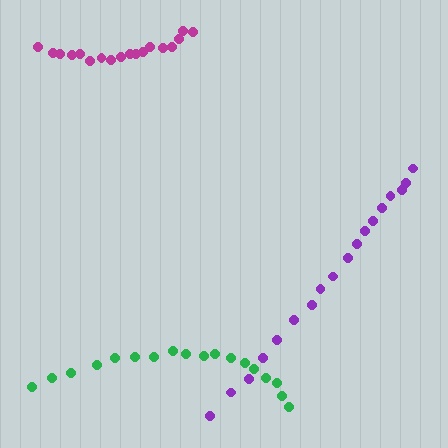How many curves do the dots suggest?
There are 3 distinct paths.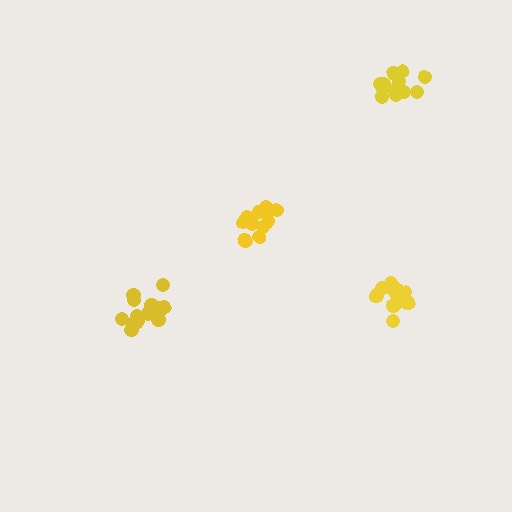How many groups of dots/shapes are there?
There are 4 groups.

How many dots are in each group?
Group 1: 14 dots, Group 2: 12 dots, Group 3: 14 dots, Group 4: 13 dots (53 total).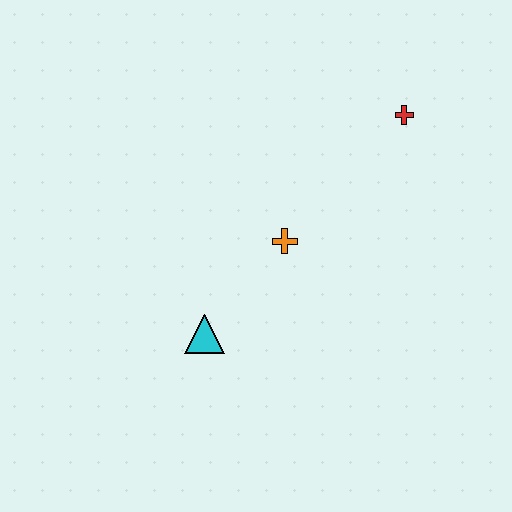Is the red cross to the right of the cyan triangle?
Yes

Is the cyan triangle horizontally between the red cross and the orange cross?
No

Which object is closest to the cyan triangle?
The orange cross is closest to the cyan triangle.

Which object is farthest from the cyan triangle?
The red cross is farthest from the cyan triangle.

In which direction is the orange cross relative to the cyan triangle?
The orange cross is above the cyan triangle.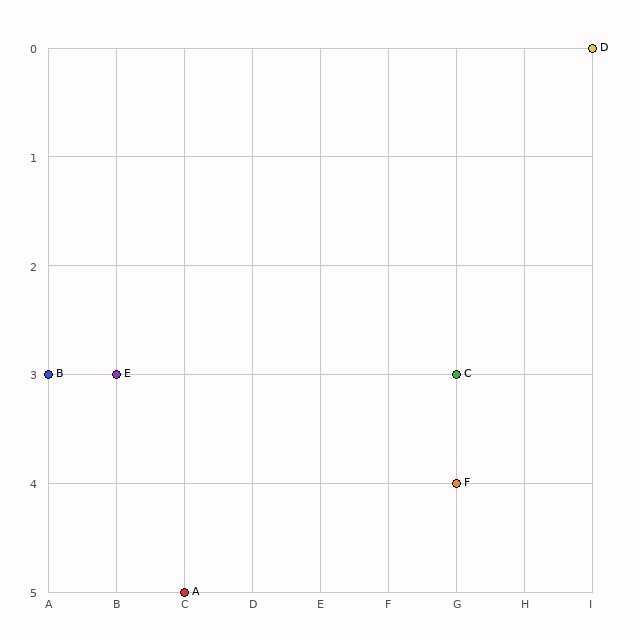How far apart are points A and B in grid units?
Points A and B are 2 columns and 2 rows apart (about 2.8 grid units diagonally).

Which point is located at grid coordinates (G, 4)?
Point F is at (G, 4).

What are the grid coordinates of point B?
Point B is at grid coordinates (A, 3).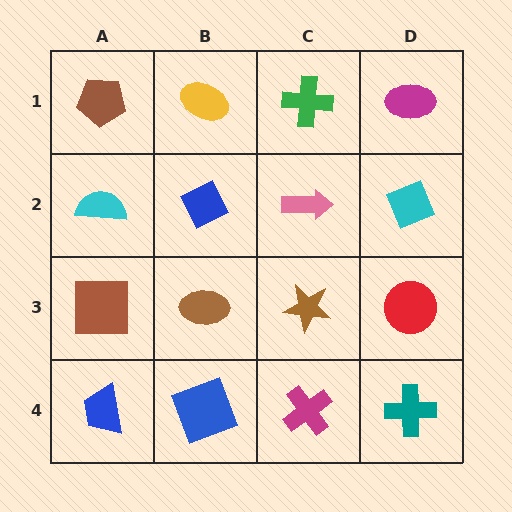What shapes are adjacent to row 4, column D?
A red circle (row 3, column D), a magenta cross (row 4, column C).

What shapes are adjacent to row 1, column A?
A cyan semicircle (row 2, column A), a yellow ellipse (row 1, column B).